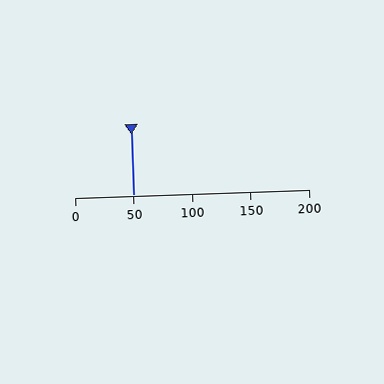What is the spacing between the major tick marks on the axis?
The major ticks are spaced 50 apart.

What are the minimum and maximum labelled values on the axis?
The axis runs from 0 to 200.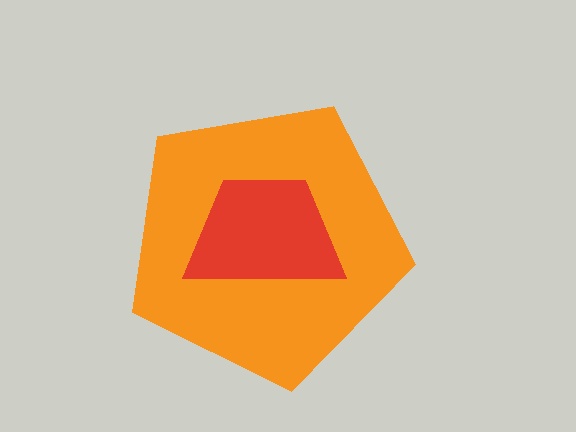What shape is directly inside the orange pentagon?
The red trapezoid.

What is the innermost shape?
The red trapezoid.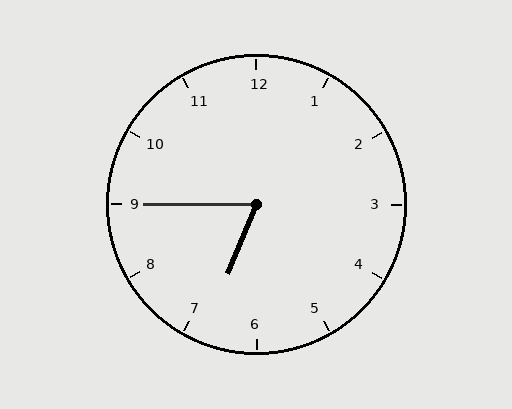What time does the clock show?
6:45.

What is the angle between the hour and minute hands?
Approximately 68 degrees.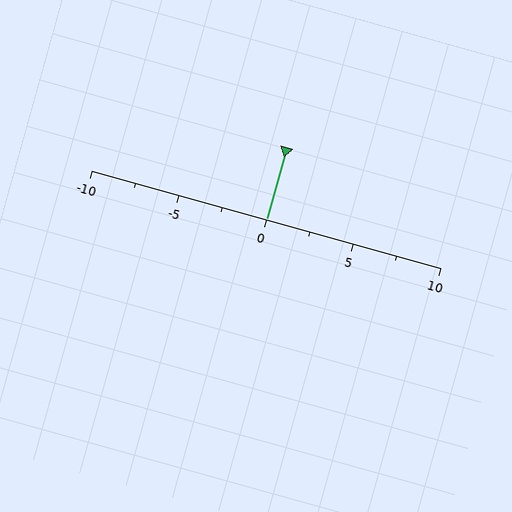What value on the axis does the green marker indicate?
The marker indicates approximately 0.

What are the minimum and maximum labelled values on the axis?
The axis runs from -10 to 10.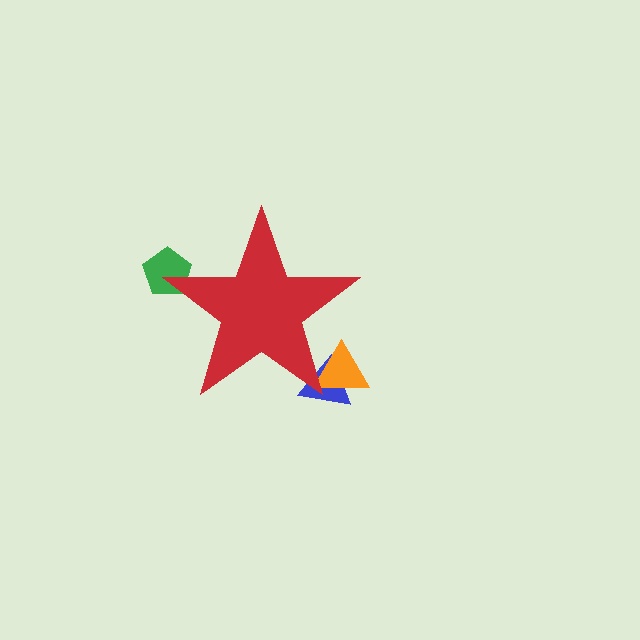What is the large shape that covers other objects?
A red star.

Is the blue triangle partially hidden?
Yes, the blue triangle is partially hidden behind the red star.